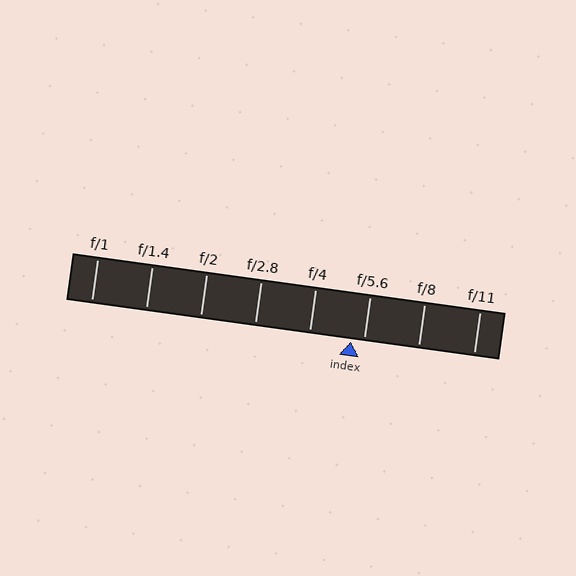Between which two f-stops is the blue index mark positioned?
The index mark is between f/4 and f/5.6.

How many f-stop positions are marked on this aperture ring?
There are 8 f-stop positions marked.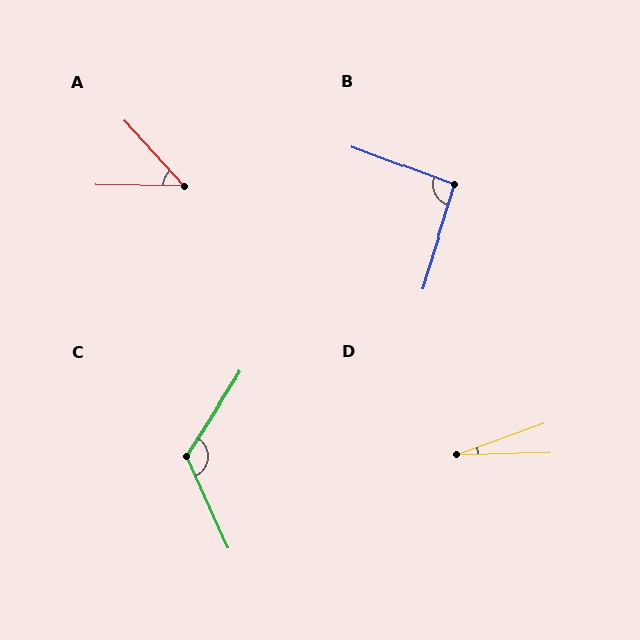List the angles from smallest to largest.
D (18°), A (47°), B (93°), C (123°).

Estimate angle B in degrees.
Approximately 93 degrees.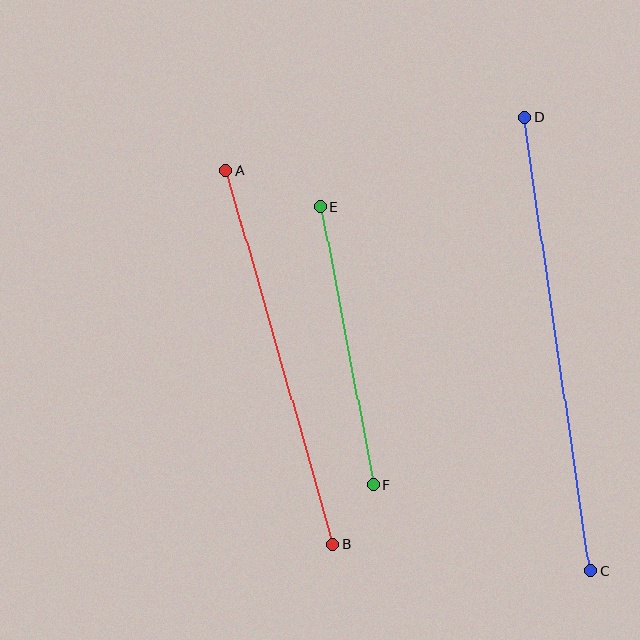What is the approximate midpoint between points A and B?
The midpoint is at approximately (279, 357) pixels.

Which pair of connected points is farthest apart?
Points C and D are farthest apart.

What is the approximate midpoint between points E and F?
The midpoint is at approximately (347, 346) pixels.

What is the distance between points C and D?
The distance is approximately 459 pixels.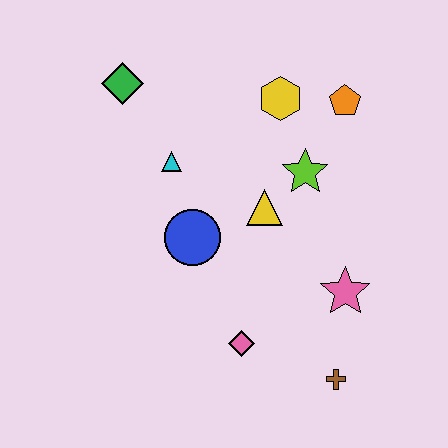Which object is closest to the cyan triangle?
The blue circle is closest to the cyan triangle.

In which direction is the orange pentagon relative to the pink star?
The orange pentagon is above the pink star.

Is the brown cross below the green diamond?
Yes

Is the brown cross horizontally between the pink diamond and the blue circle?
No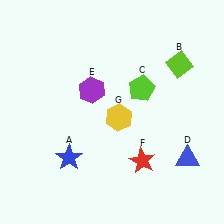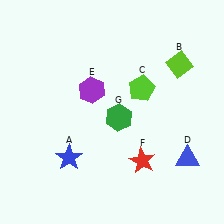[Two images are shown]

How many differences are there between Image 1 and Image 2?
There is 1 difference between the two images.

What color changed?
The hexagon (G) changed from yellow in Image 1 to green in Image 2.